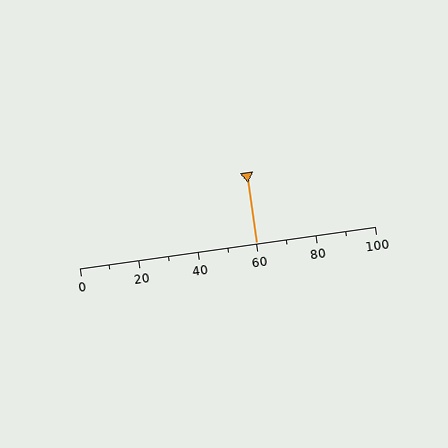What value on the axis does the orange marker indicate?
The marker indicates approximately 60.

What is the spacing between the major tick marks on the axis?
The major ticks are spaced 20 apart.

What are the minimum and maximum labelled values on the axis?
The axis runs from 0 to 100.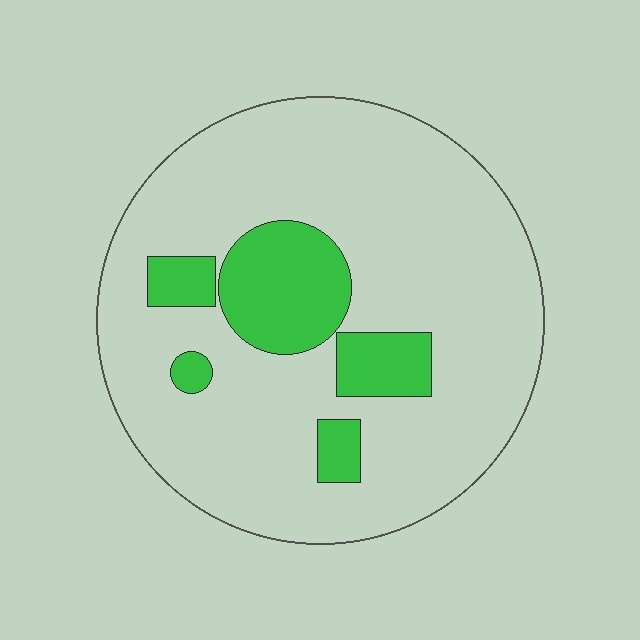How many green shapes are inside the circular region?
5.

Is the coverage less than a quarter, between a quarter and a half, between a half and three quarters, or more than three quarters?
Less than a quarter.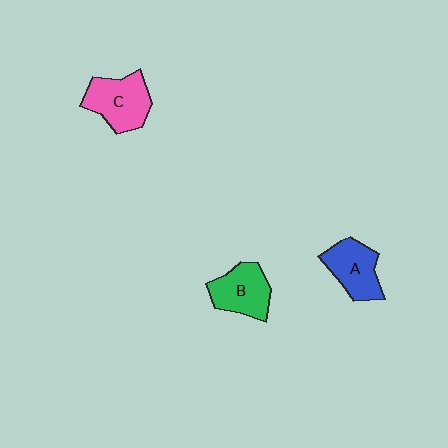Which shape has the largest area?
Shape C (pink).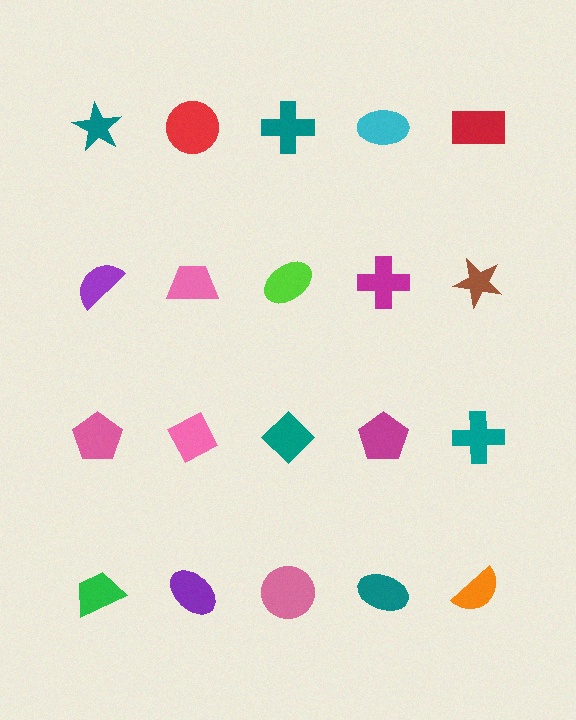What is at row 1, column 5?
A red rectangle.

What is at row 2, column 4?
A magenta cross.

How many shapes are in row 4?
5 shapes.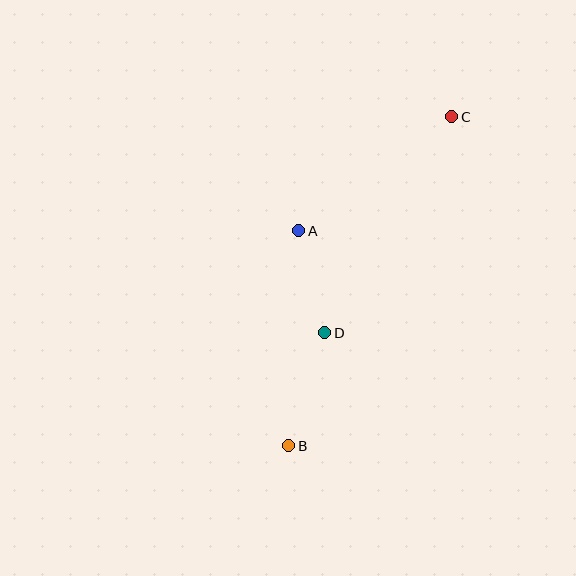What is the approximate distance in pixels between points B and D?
The distance between B and D is approximately 118 pixels.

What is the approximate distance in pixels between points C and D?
The distance between C and D is approximately 251 pixels.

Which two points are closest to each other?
Points A and D are closest to each other.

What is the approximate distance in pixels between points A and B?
The distance between A and B is approximately 215 pixels.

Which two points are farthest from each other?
Points B and C are farthest from each other.